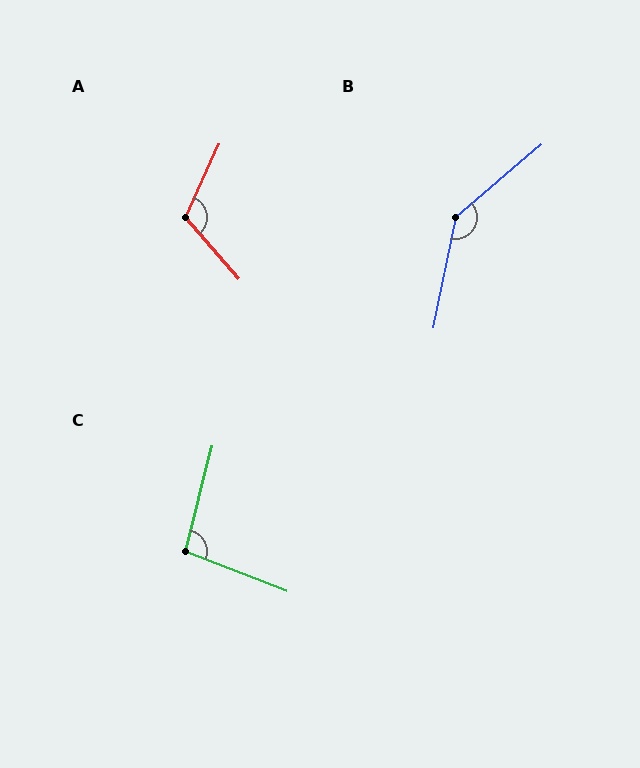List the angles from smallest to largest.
C (97°), A (114°), B (142°).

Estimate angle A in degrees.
Approximately 114 degrees.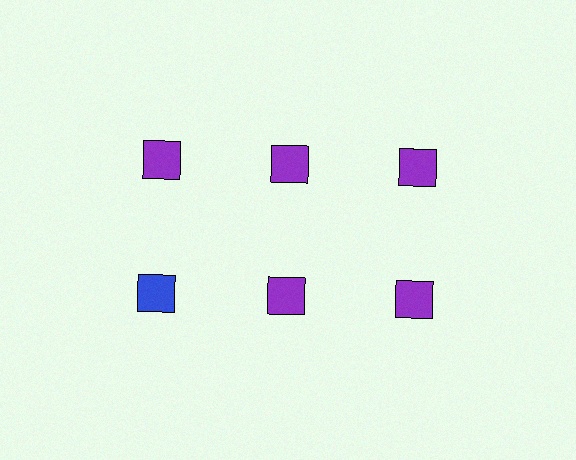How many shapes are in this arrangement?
There are 6 shapes arranged in a grid pattern.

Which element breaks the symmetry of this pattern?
The blue square in the second row, leftmost column breaks the symmetry. All other shapes are purple squares.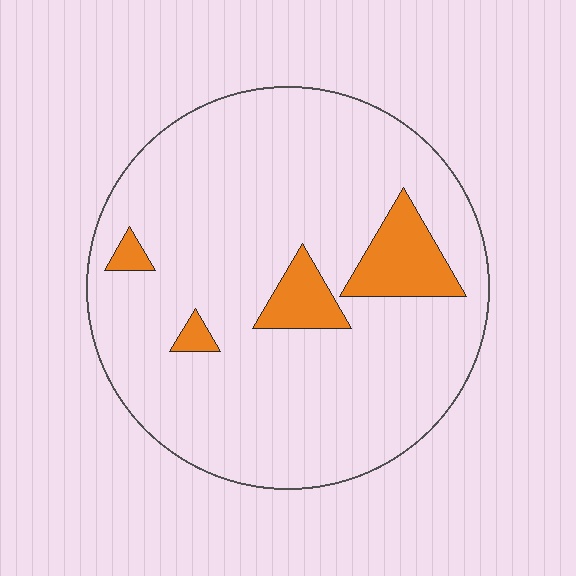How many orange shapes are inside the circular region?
4.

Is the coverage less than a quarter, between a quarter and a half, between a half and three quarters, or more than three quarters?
Less than a quarter.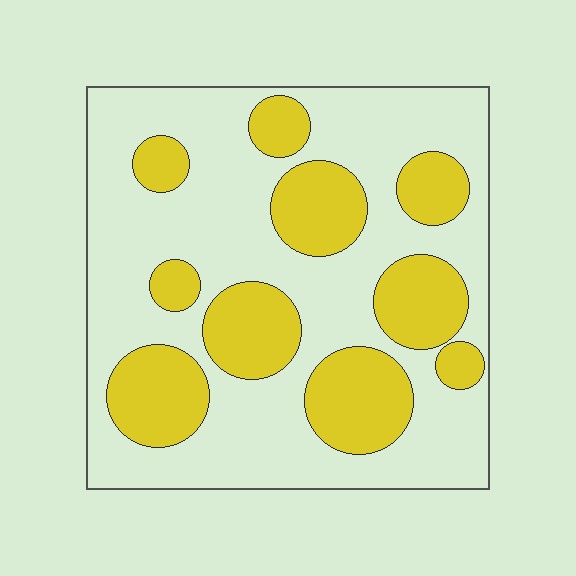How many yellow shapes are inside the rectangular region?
10.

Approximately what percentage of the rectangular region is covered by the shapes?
Approximately 35%.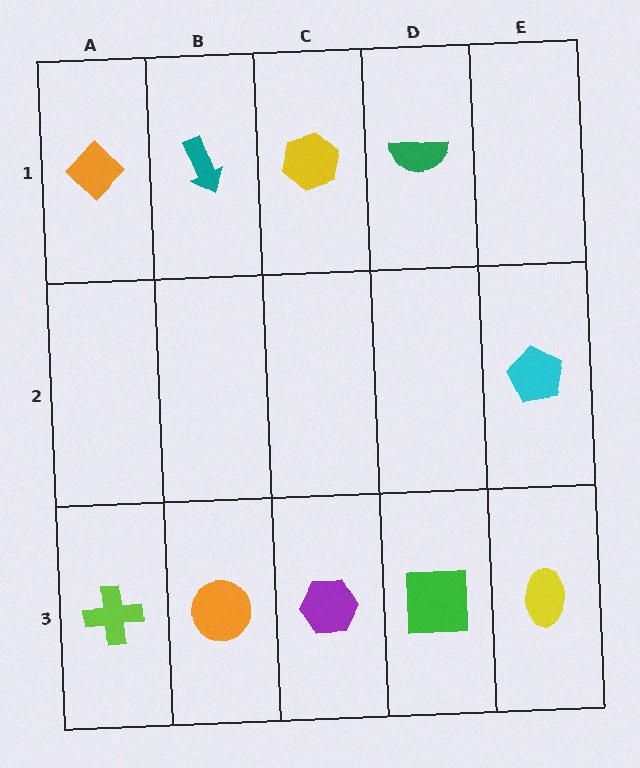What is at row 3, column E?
A yellow ellipse.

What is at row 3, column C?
A purple hexagon.